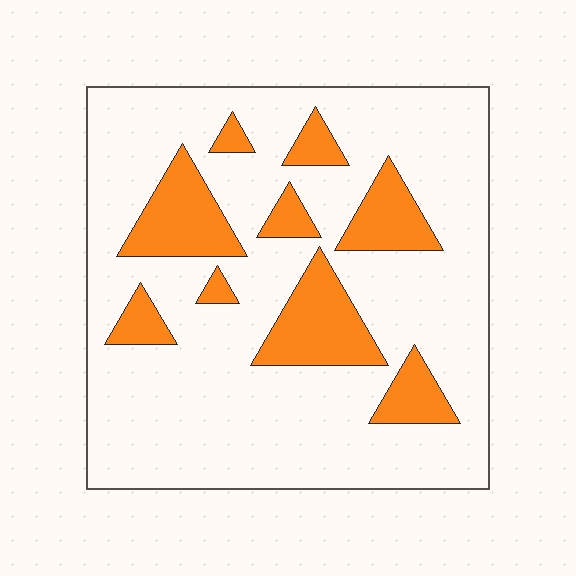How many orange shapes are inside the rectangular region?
9.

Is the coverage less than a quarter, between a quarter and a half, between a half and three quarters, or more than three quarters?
Less than a quarter.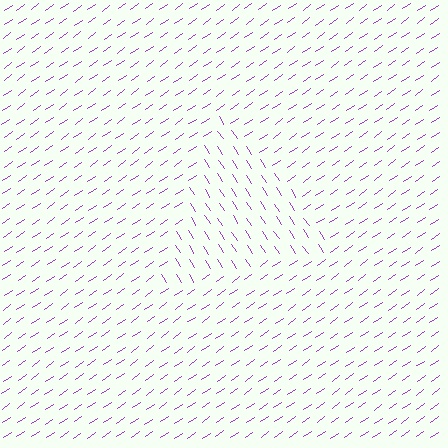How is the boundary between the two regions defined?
The boundary is defined purely by a change in line orientation (approximately 89 degrees difference). All lines are the same color and thickness.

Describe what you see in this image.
The image is filled with small purple line segments. A triangle region in the image has lines oriented differently from the surrounding lines, creating a visible texture boundary.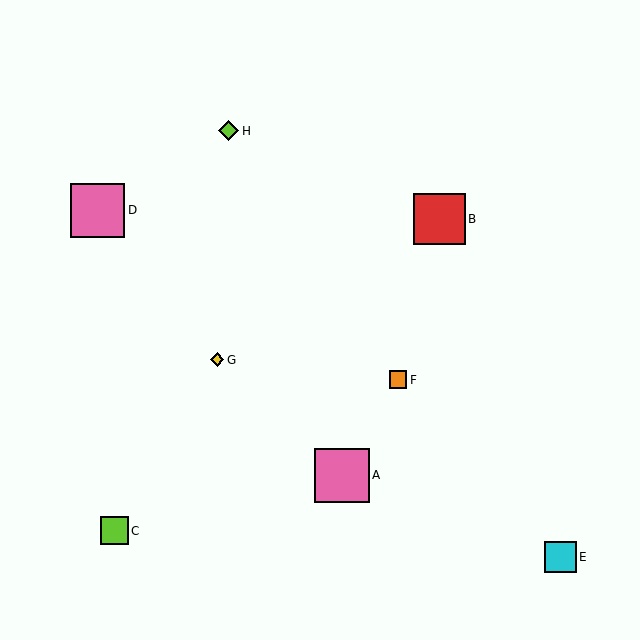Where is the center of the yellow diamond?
The center of the yellow diamond is at (217, 360).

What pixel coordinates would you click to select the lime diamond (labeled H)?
Click at (229, 131) to select the lime diamond H.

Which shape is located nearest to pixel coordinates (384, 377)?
The orange square (labeled F) at (398, 380) is nearest to that location.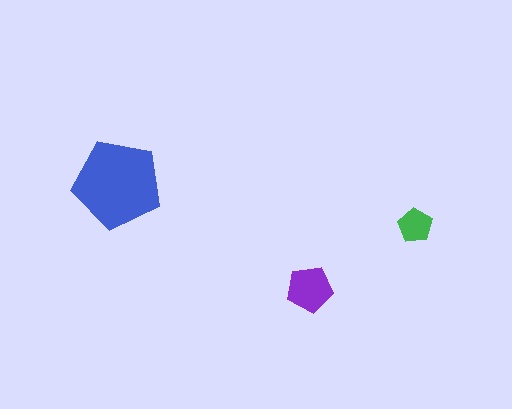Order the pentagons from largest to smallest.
the blue one, the purple one, the green one.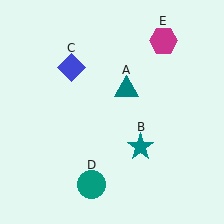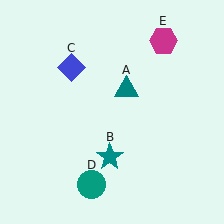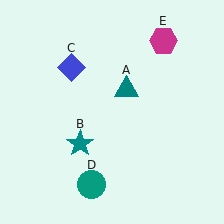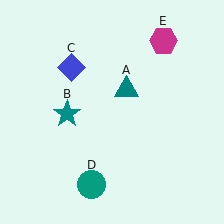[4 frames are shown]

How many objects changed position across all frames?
1 object changed position: teal star (object B).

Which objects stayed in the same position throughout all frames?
Teal triangle (object A) and blue diamond (object C) and teal circle (object D) and magenta hexagon (object E) remained stationary.